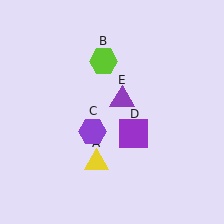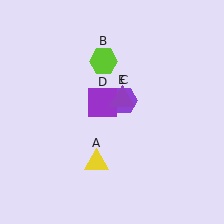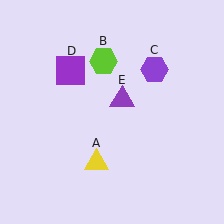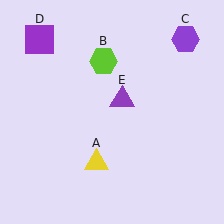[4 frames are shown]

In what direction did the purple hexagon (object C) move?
The purple hexagon (object C) moved up and to the right.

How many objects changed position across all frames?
2 objects changed position: purple hexagon (object C), purple square (object D).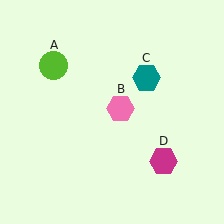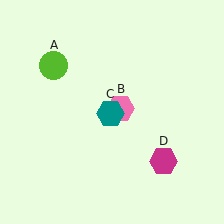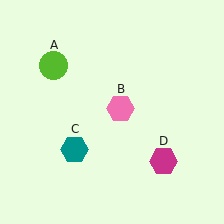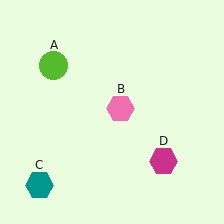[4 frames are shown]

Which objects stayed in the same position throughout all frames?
Lime circle (object A) and pink hexagon (object B) and magenta hexagon (object D) remained stationary.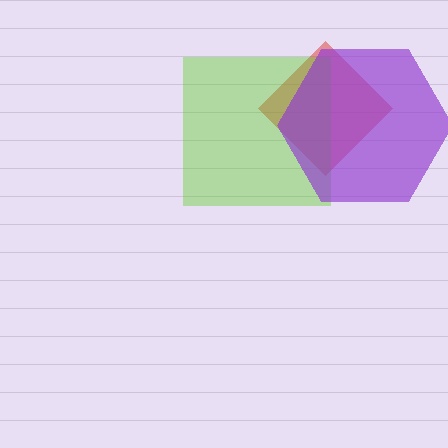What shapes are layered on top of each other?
The layered shapes are: a red diamond, a lime square, a purple hexagon.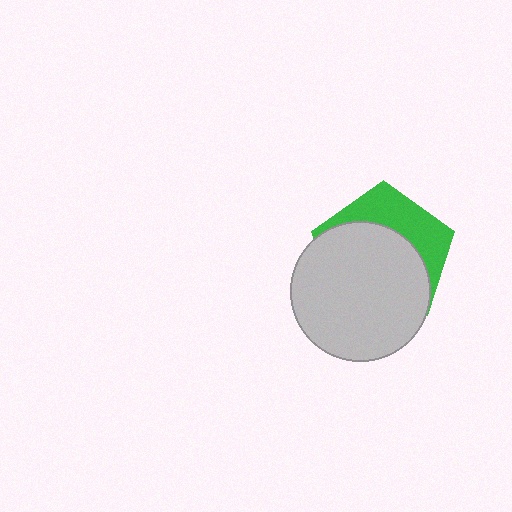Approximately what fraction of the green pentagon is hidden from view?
Roughly 65% of the green pentagon is hidden behind the light gray circle.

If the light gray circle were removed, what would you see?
You would see the complete green pentagon.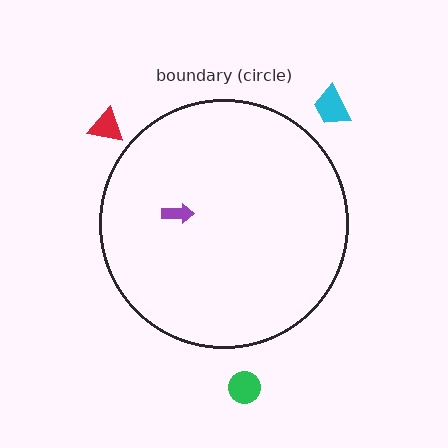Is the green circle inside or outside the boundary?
Outside.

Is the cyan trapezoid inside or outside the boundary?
Outside.